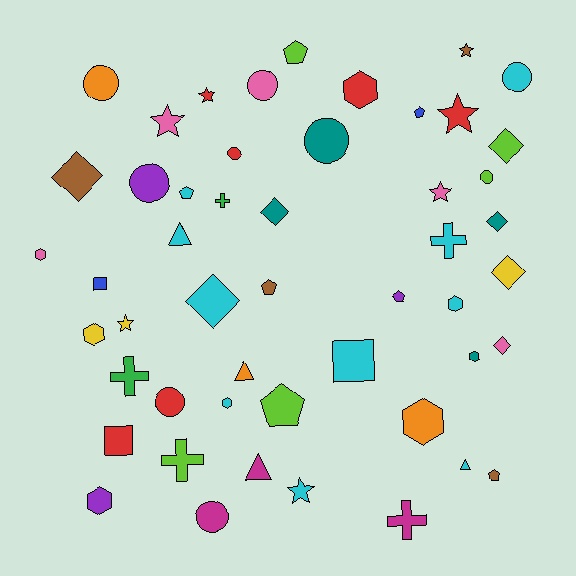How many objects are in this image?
There are 50 objects.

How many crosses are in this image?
There are 5 crosses.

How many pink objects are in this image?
There are 5 pink objects.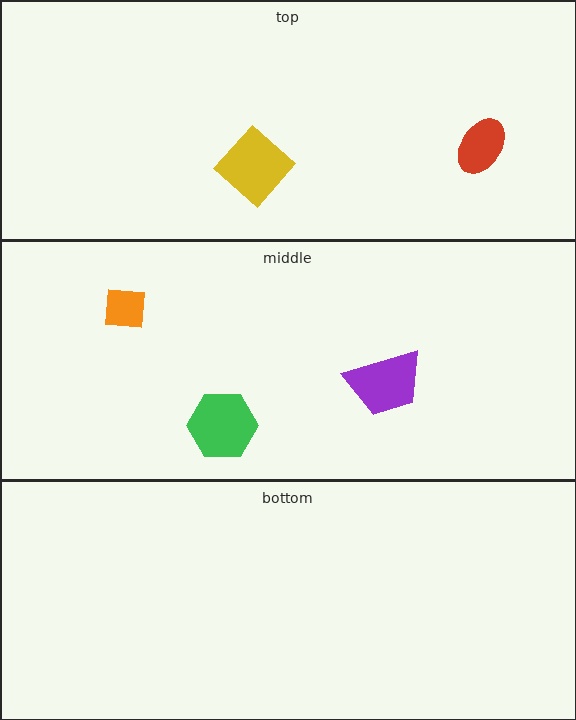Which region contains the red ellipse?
The top region.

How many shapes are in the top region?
2.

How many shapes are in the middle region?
3.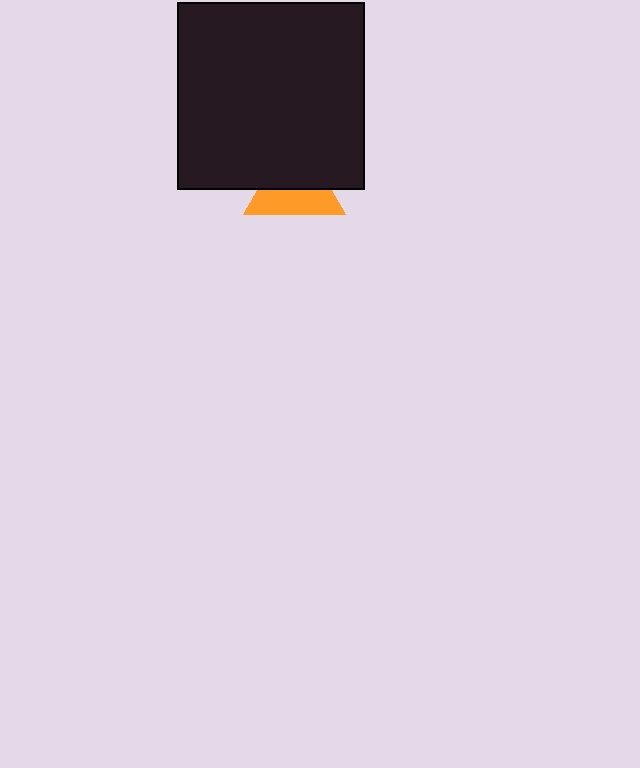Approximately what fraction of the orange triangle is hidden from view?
Roughly 50% of the orange triangle is hidden behind the black square.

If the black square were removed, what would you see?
You would see the complete orange triangle.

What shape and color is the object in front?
The object in front is a black square.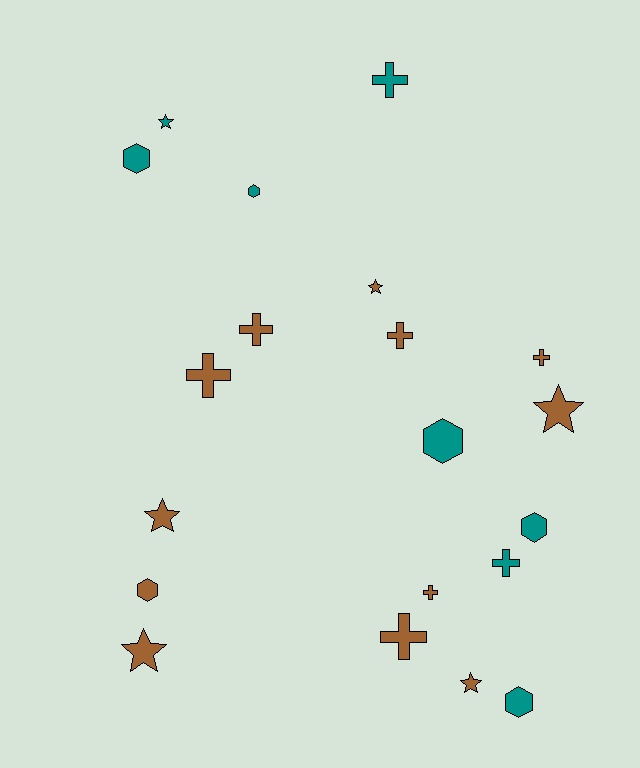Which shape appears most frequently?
Cross, with 8 objects.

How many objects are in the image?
There are 20 objects.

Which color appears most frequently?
Brown, with 12 objects.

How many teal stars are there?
There is 1 teal star.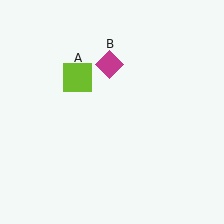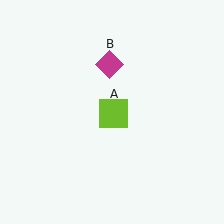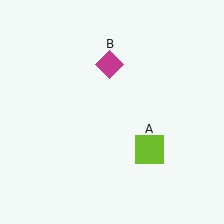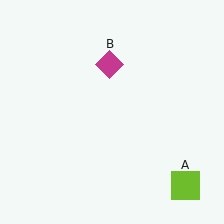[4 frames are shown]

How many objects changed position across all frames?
1 object changed position: lime square (object A).